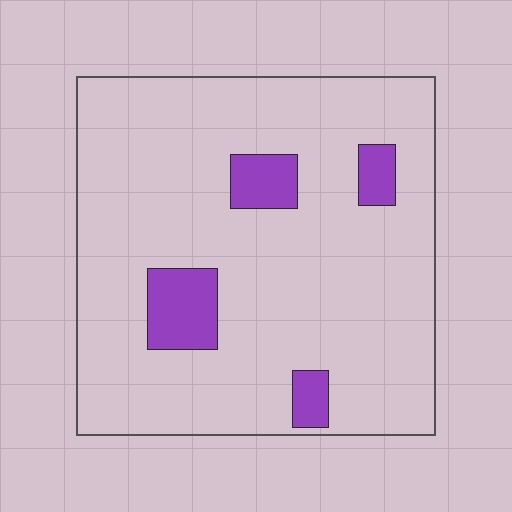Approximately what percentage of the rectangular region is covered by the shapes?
Approximately 10%.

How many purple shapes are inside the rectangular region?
4.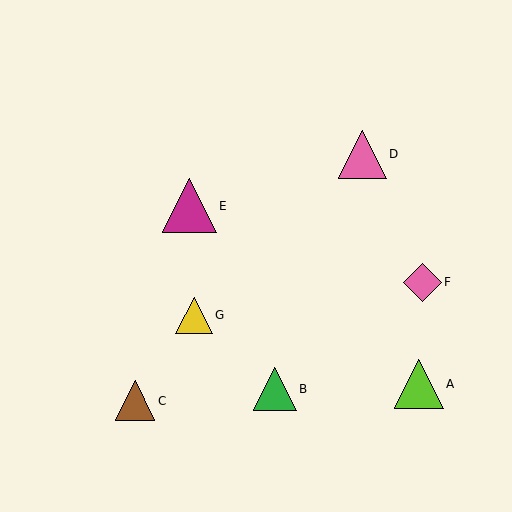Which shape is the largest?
The magenta triangle (labeled E) is the largest.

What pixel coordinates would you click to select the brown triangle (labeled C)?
Click at (135, 401) to select the brown triangle C.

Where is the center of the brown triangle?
The center of the brown triangle is at (135, 401).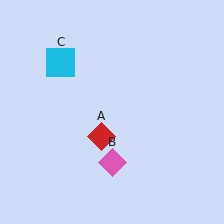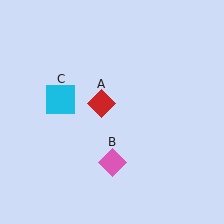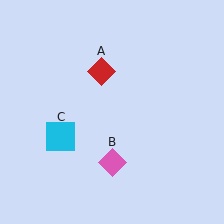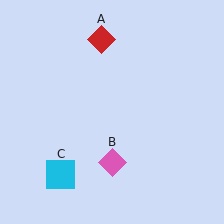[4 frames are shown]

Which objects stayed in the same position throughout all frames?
Pink diamond (object B) remained stationary.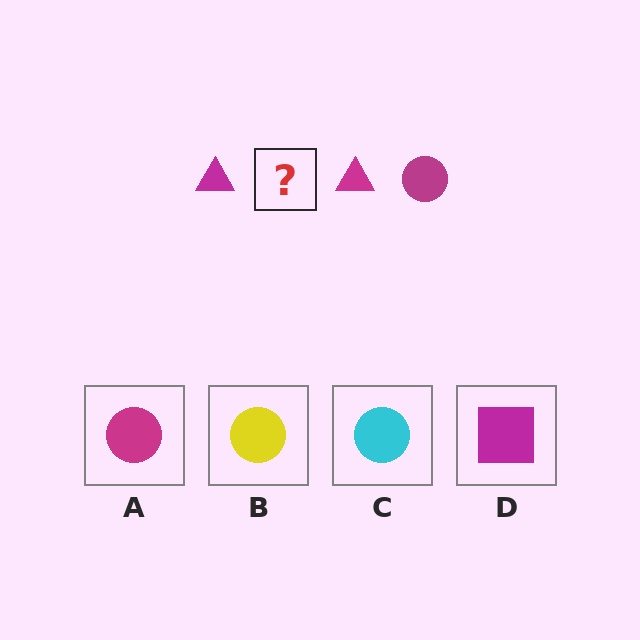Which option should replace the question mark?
Option A.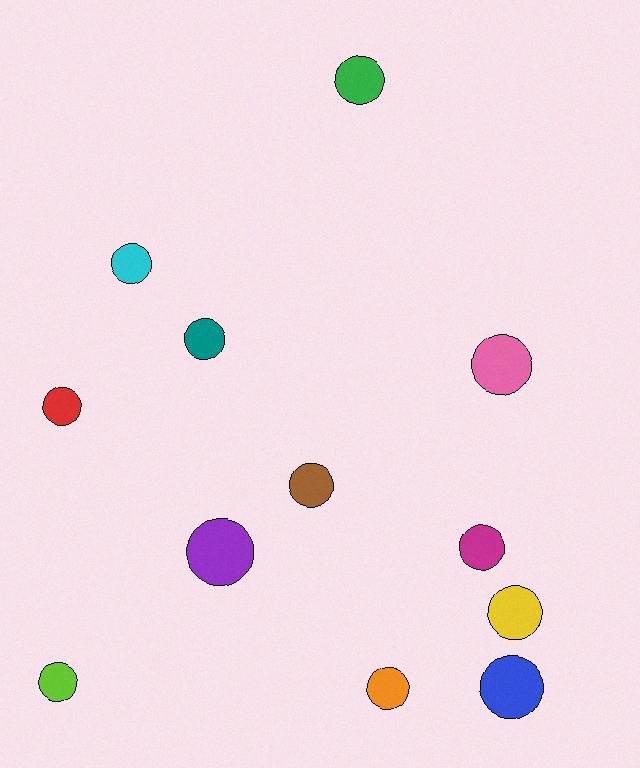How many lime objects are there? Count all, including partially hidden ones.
There is 1 lime object.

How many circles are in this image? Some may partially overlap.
There are 12 circles.